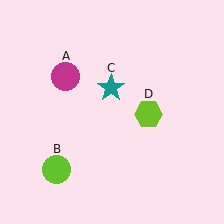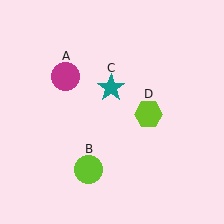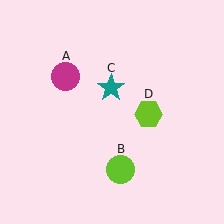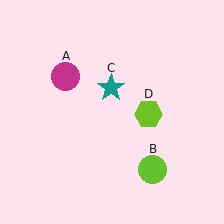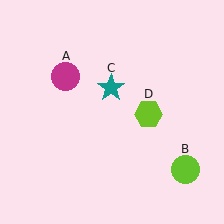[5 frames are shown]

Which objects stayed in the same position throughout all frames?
Magenta circle (object A) and teal star (object C) and lime hexagon (object D) remained stationary.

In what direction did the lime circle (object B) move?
The lime circle (object B) moved right.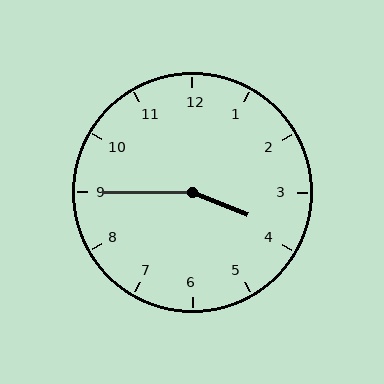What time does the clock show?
3:45.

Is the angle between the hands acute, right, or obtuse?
It is obtuse.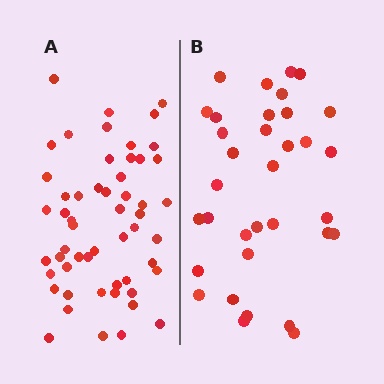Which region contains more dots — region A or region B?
Region A (the left region) has more dots.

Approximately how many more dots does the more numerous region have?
Region A has approximately 20 more dots than region B.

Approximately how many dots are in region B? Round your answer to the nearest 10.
About 30 dots. (The exact count is 34, which rounds to 30.)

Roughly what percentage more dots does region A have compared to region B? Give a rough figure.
About 60% more.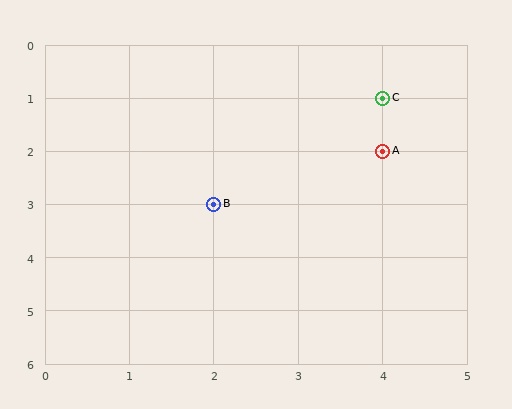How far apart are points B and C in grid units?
Points B and C are 2 columns and 2 rows apart (about 2.8 grid units diagonally).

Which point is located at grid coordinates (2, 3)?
Point B is at (2, 3).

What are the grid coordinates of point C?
Point C is at grid coordinates (4, 1).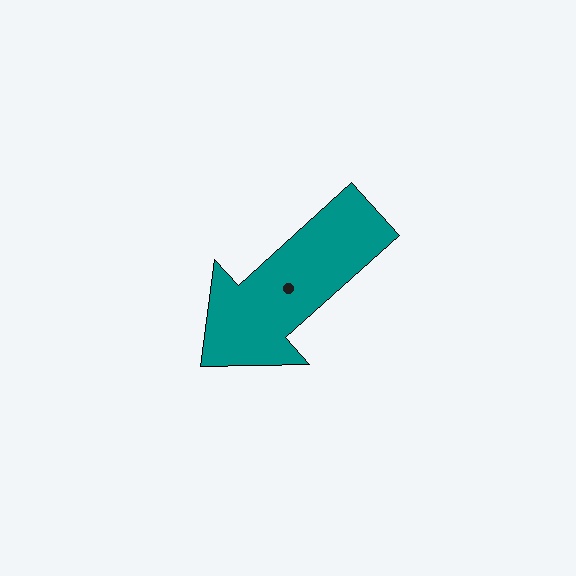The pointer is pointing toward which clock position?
Roughly 8 o'clock.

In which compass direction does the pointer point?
Southwest.